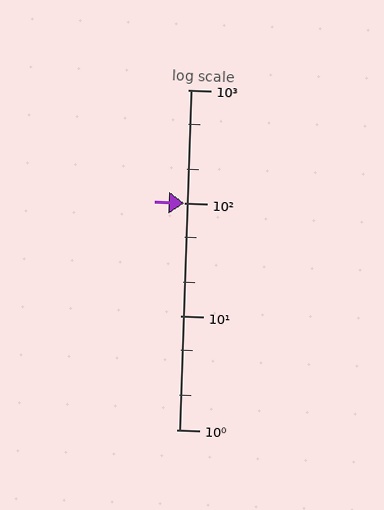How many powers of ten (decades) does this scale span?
The scale spans 3 decades, from 1 to 1000.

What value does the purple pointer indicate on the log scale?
The pointer indicates approximately 100.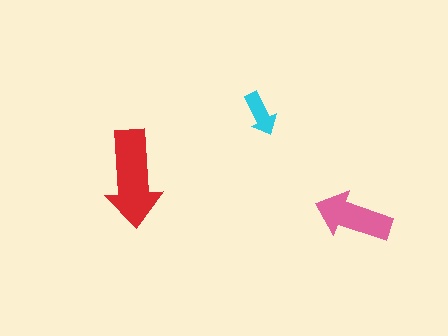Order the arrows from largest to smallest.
the red one, the pink one, the cyan one.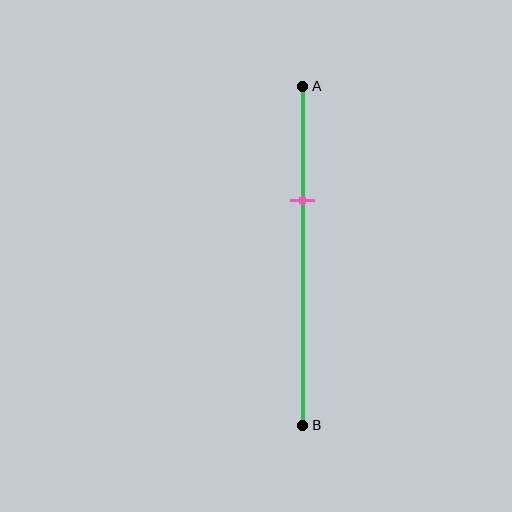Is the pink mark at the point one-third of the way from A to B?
Yes, the mark is approximately at the one-third point.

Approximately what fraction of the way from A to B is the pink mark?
The pink mark is approximately 35% of the way from A to B.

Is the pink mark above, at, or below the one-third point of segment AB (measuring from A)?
The pink mark is approximately at the one-third point of segment AB.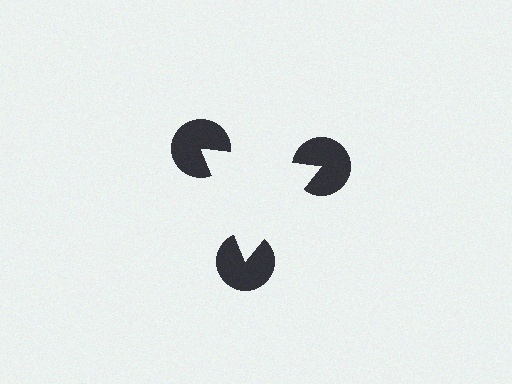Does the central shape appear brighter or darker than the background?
It typically appears slightly brighter than the background, even though no actual brightness change is drawn.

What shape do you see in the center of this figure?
An illusory triangle — its edges are inferred from the aligned wedge cuts in the pac-man discs, not physically drawn.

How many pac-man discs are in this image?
There are 3 — one at each vertex of the illusory triangle.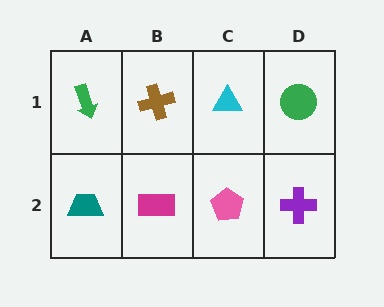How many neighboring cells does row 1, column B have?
3.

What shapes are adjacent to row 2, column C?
A cyan triangle (row 1, column C), a magenta rectangle (row 2, column B), a purple cross (row 2, column D).